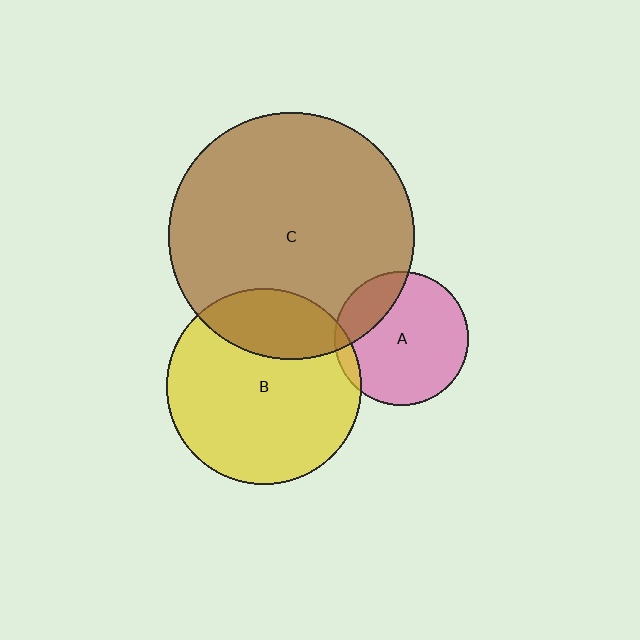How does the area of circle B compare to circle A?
Approximately 2.1 times.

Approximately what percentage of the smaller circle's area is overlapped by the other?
Approximately 5%.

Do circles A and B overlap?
Yes.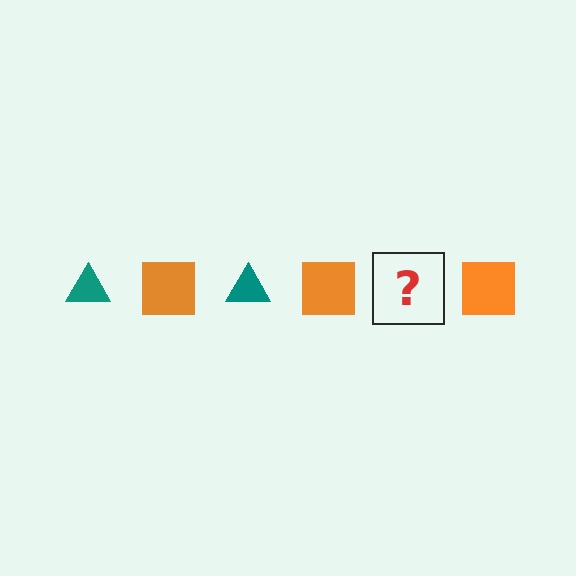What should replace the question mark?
The question mark should be replaced with a teal triangle.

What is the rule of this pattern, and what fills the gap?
The rule is that the pattern alternates between teal triangle and orange square. The gap should be filled with a teal triangle.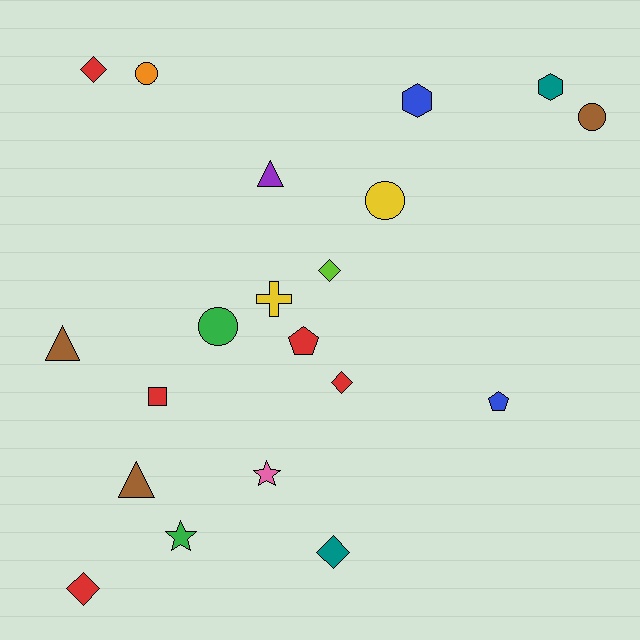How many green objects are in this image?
There are 2 green objects.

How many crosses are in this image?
There is 1 cross.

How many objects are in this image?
There are 20 objects.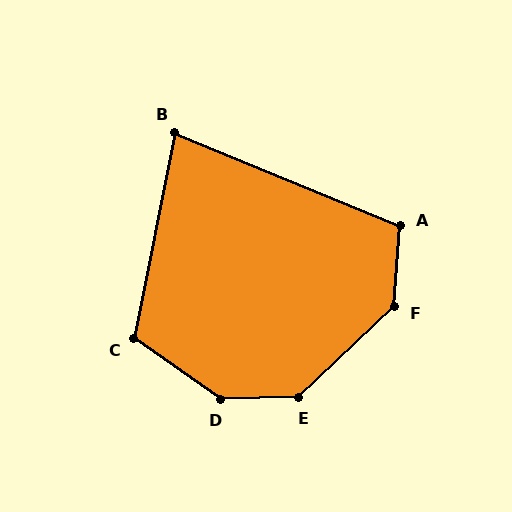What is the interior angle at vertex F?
Approximately 137 degrees (obtuse).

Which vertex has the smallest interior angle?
B, at approximately 79 degrees.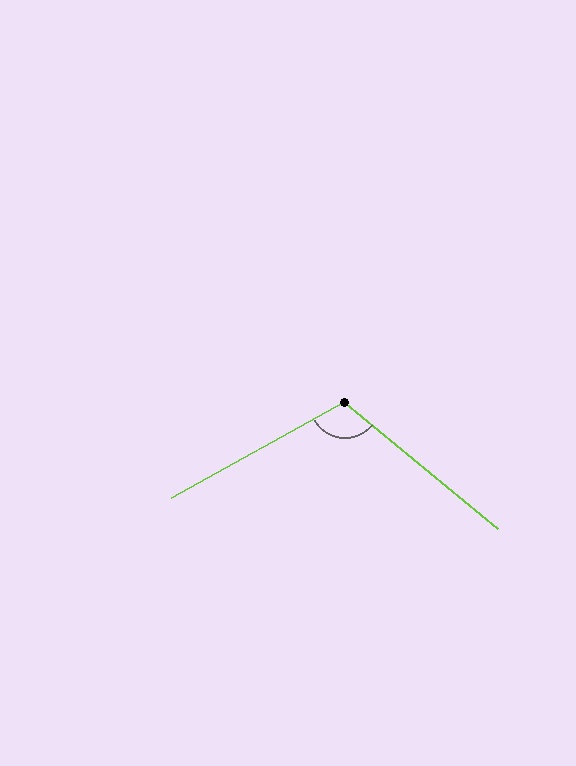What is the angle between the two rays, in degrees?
Approximately 112 degrees.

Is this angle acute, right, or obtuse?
It is obtuse.